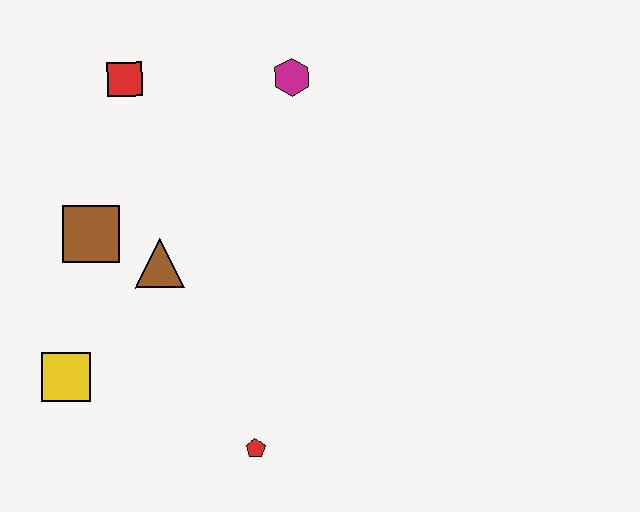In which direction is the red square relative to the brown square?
The red square is above the brown square.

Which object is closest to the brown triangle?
The brown square is closest to the brown triangle.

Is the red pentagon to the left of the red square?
No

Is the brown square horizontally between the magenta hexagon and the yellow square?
Yes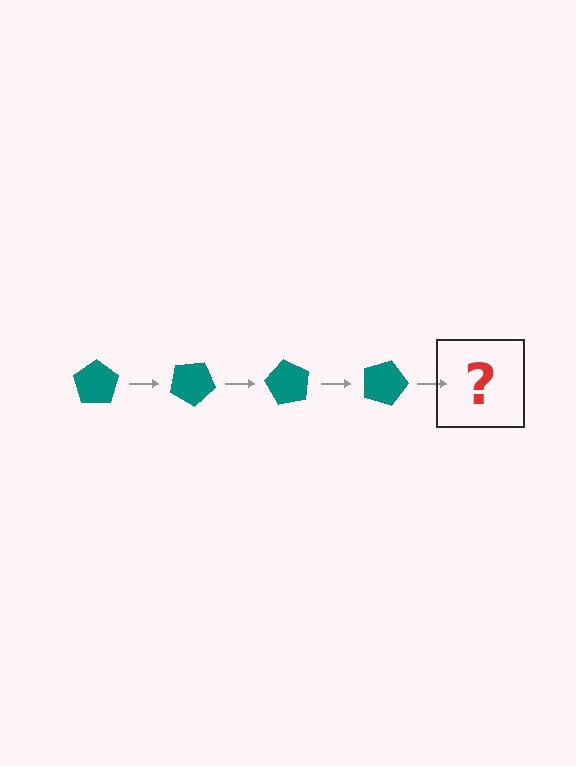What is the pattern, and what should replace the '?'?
The pattern is that the pentagon rotates 30 degrees each step. The '?' should be a teal pentagon rotated 120 degrees.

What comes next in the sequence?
The next element should be a teal pentagon rotated 120 degrees.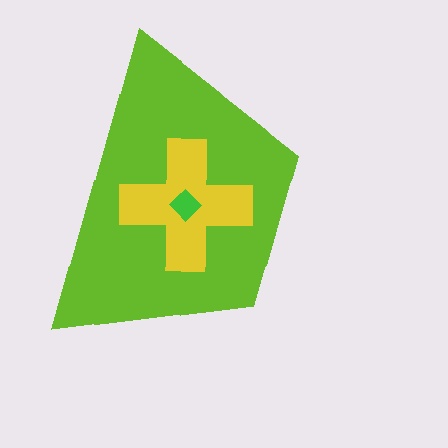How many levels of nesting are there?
3.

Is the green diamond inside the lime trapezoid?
Yes.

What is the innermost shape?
The green diamond.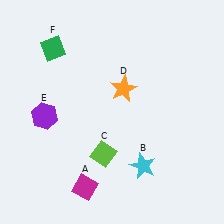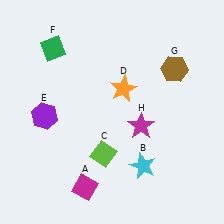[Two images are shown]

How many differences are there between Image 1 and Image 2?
There are 2 differences between the two images.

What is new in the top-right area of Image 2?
A brown hexagon (G) was added in the top-right area of Image 2.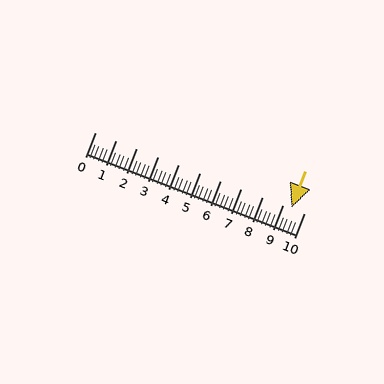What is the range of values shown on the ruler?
The ruler shows values from 0 to 10.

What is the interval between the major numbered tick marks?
The major tick marks are spaced 1 units apart.